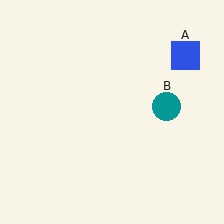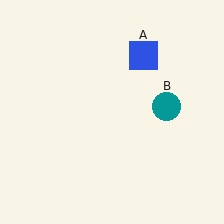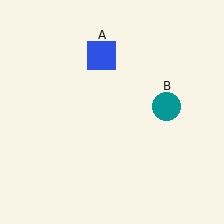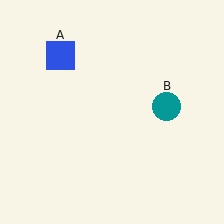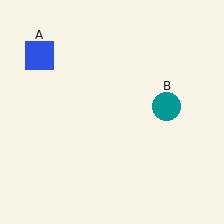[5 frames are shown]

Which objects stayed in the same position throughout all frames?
Teal circle (object B) remained stationary.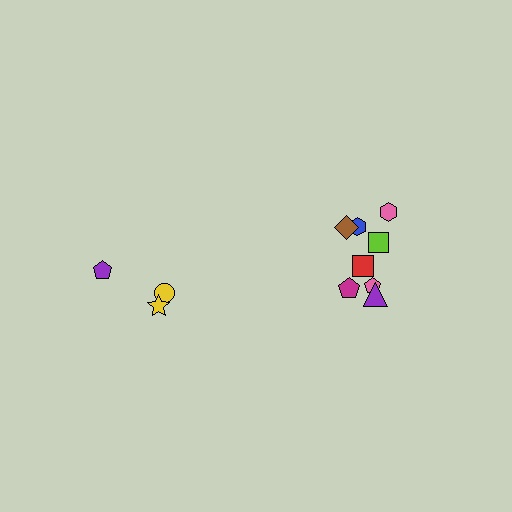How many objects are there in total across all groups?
There are 11 objects.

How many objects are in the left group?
There are 3 objects.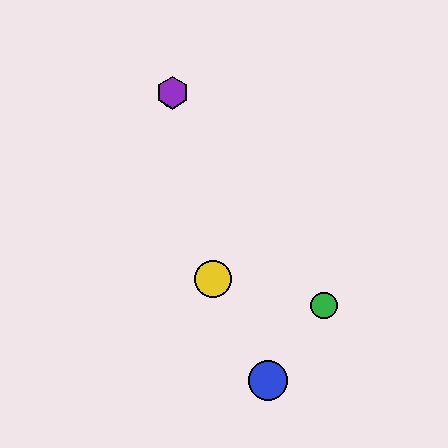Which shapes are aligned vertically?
The red circle, the purple hexagon are aligned vertically.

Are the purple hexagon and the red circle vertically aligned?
Yes, both are at x≈172.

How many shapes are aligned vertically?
2 shapes (the red circle, the purple hexagon) are aligned vertically.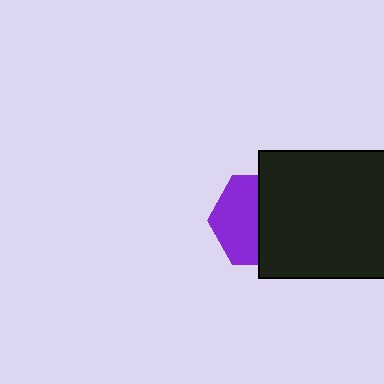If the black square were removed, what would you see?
You would see the complete purple hexagon.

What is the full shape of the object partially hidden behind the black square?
The partially hidden object is a purple hexagon.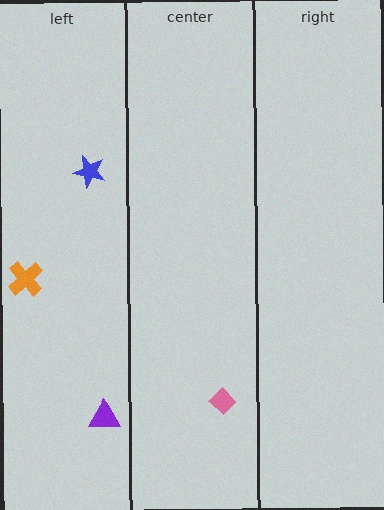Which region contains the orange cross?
The left region.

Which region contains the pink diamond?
The center region.